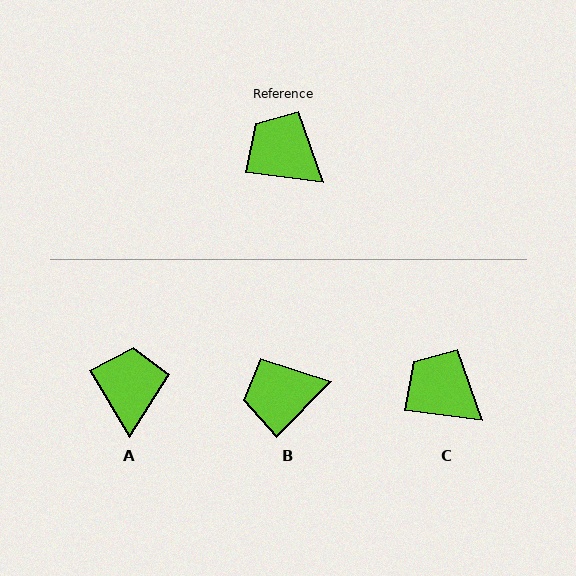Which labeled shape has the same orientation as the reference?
C.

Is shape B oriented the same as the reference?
No, it is off by about 53 degrees.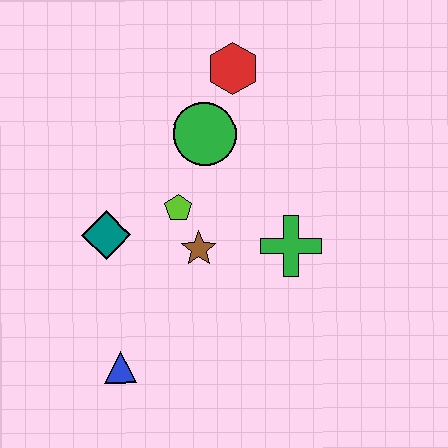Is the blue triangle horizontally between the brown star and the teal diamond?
Yes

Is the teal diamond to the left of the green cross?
Yes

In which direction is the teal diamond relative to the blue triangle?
The teal diamond is above the blue triangle.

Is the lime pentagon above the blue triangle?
Yes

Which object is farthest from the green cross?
The blue triangle is farthest from the green cross.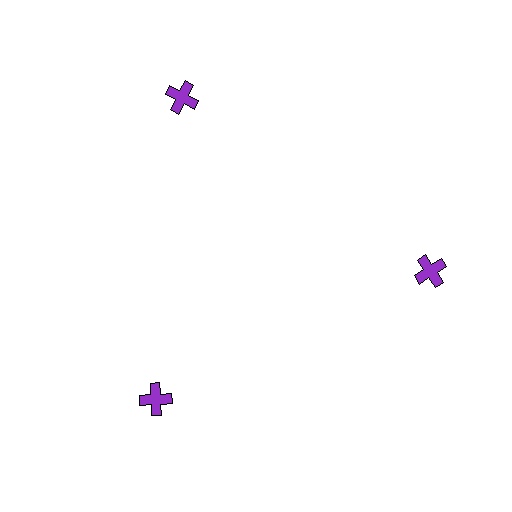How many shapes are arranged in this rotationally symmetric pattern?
There are 3 shapes, arranged in 3 groups of 1.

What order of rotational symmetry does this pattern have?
This pattern has 3-fold rotational symmetry.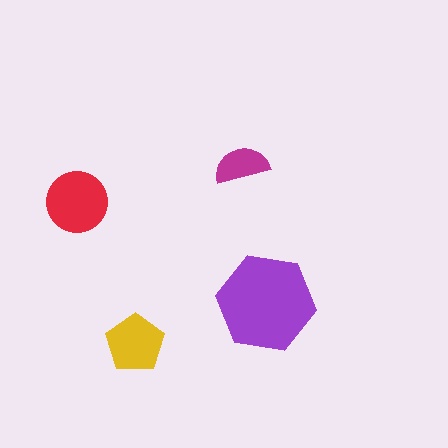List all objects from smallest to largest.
The magenta semicircle, the yellow pentagon, the red circle, the purple hexagon.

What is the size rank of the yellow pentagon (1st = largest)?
3rd.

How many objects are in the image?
There are 4 objects in the image.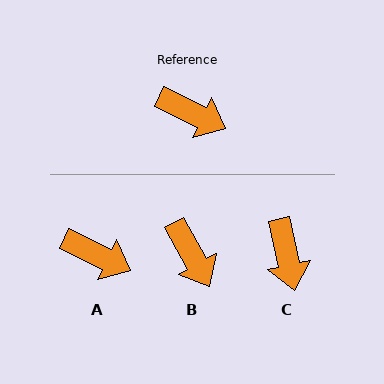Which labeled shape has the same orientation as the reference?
A.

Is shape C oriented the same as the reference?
No, it is off by about 52 degrees.